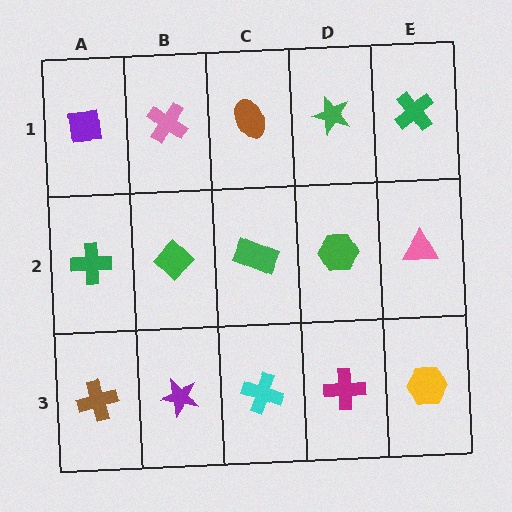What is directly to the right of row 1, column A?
A pink cross.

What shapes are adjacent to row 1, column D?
A green hexagon (row 2, column D), a brown ellipse (row 1, column C), a green cross (row 1, column E).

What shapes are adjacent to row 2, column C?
A brown ellipse (row 1, column C), a cyan cross (row 3, column C), a green diamond (row 2, column B), a green hexagon (row 2, column D).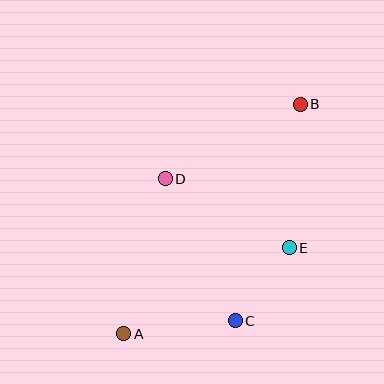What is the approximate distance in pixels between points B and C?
The distance between B and C is approximately 226 pixels.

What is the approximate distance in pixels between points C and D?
The distance between C and D is approximately 159 pixels.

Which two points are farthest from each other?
Points A and B are farthest from each other.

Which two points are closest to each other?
Points C and E are closest to each other.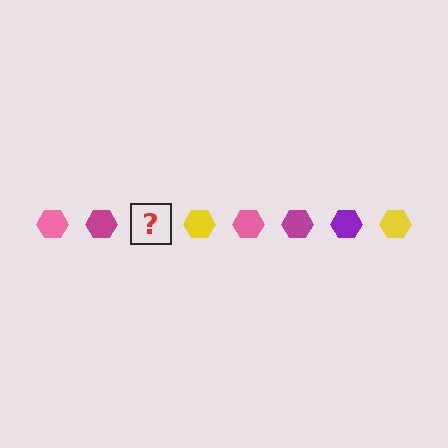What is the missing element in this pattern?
The missing element is a purple hexagon.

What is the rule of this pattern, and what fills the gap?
The rule is that the pattern cycles through pink, magenta, purple, yellow hexagons. The gap should be filled with a purple hexagon.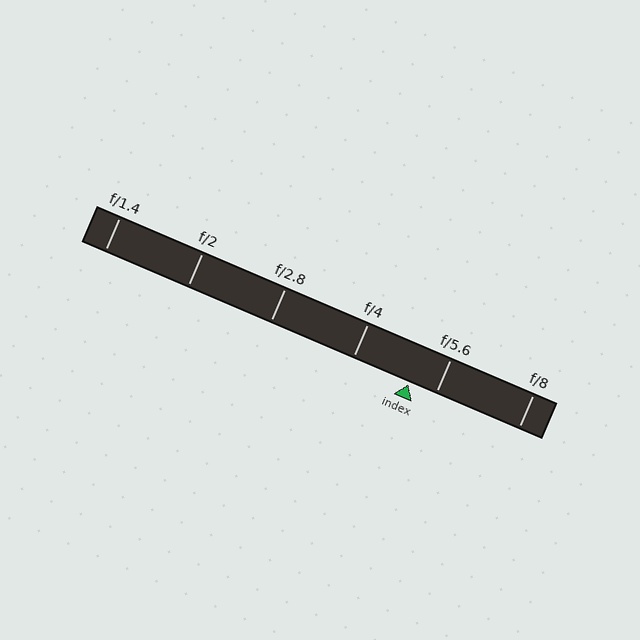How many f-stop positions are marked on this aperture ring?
There are 6 f-stop positions marked.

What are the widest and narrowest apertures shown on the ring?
The widest aperture shown is f/1.4 and the narrowest is f/8.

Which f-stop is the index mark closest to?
The index mark is closest to f/5.6.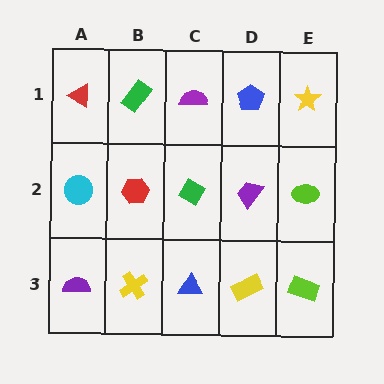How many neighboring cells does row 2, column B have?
4.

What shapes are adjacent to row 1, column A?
A cyan circle (row 2, column A), a green rectangle (row 1, column B).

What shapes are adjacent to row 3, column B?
A red hexagon (row 2, column B), a purple semicircle (row 3, column A), a blue triangle (row 3, column C).